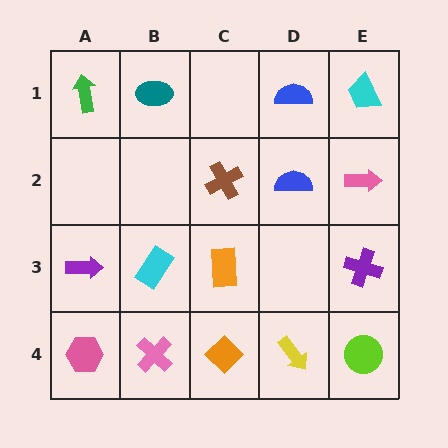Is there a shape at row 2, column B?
No, that cell is empty.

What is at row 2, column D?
A blue semicircle.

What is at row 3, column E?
A purple cross.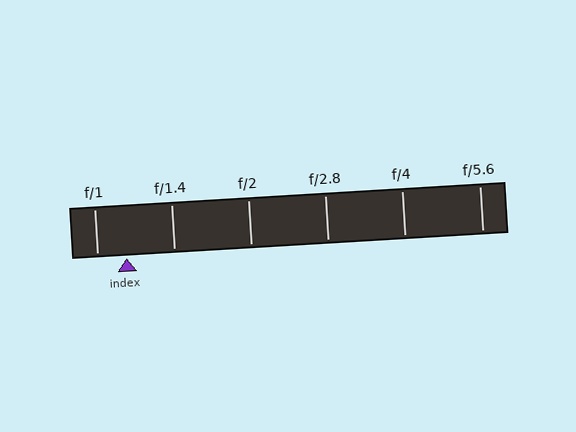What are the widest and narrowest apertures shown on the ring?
The widest aperture shown is f/1 and the narrowest is f/5.6.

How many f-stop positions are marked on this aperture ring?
There are 6 f-stop positions marked.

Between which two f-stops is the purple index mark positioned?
The index mark is between f/1 and f/1.4.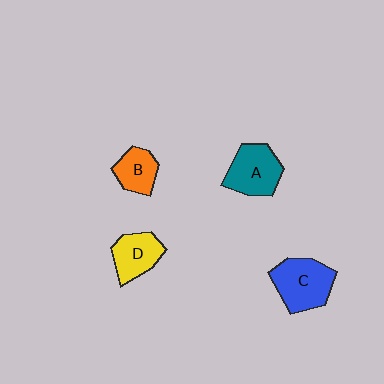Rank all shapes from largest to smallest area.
From largest to smallest: C (blue), A (teal), D (yellow), B (orange).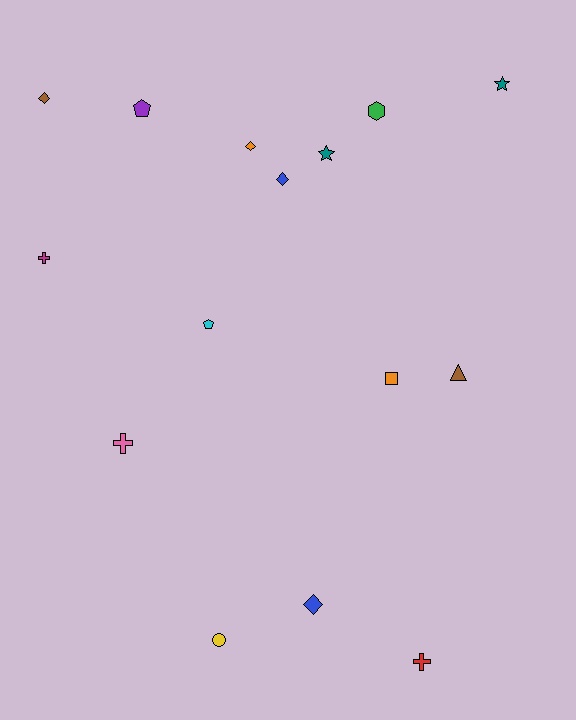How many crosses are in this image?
There are 3 crosses.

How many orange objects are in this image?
There are 2 orange objects.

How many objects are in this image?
There are 15 objects.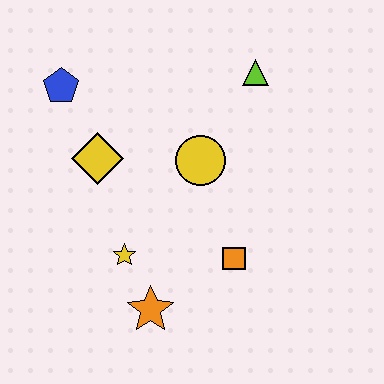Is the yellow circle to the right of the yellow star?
Yes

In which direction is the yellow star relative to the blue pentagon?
The yellow star is below the blue pentagon.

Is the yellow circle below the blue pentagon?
Yes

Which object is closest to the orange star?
The yellow star is closest to the orange star.